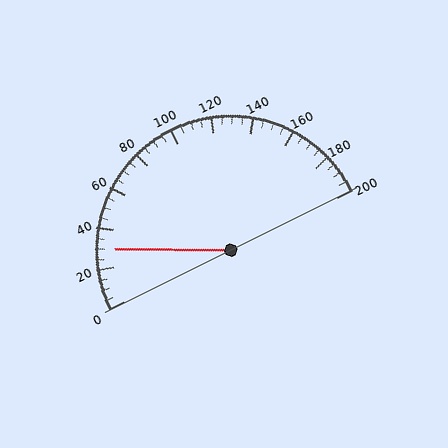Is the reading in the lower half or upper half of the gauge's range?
The reading is in the lower half of the range (0 to 200).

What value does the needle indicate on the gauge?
The needle indicates approximately 30.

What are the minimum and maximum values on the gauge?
The gauge ranges from 0 to 200.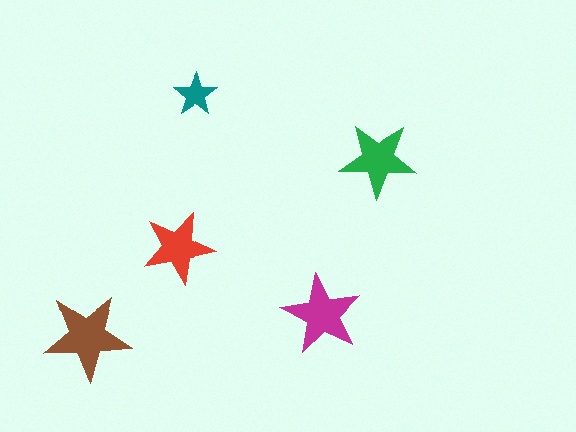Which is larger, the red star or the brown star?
The brown one.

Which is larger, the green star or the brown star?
The brown one.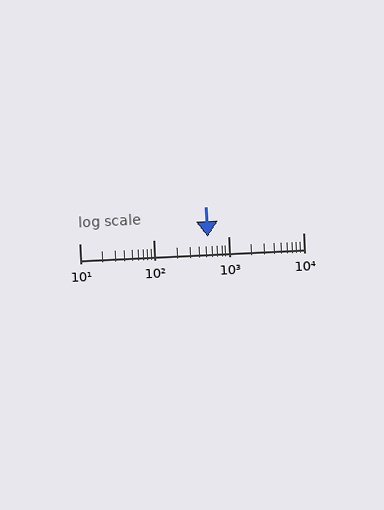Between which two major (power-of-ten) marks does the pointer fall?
The pointer is between 100 and 1000.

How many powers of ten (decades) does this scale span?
The scale spans 3 decades, from 10 to 10000.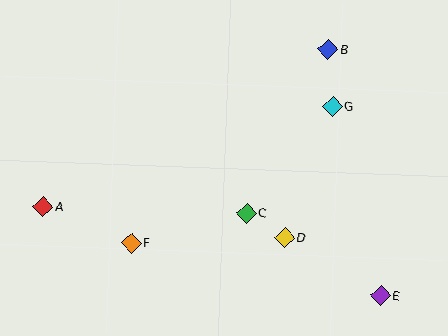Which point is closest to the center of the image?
Point C at (247, 213) is closest to the center.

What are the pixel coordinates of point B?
Point B is at (328, 49).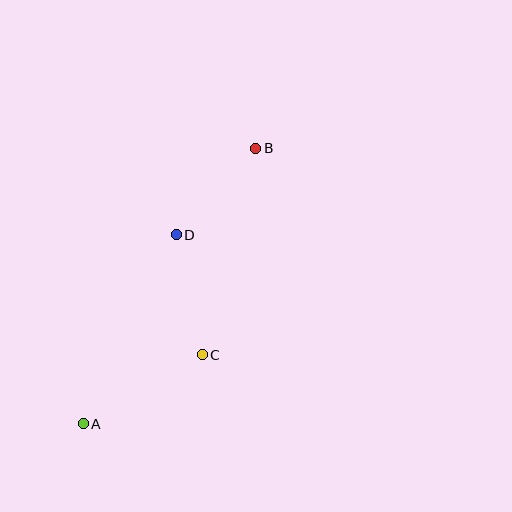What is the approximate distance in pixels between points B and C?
The distance between B and C is approximately 213 pixels.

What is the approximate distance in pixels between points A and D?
The distance between A and D is approximately 210 pixels.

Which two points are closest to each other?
Points B and D are closest to each other.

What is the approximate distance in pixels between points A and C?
The distance between A and C is approximately 138 pixels.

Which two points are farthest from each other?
Points A and B are farthest from each other.